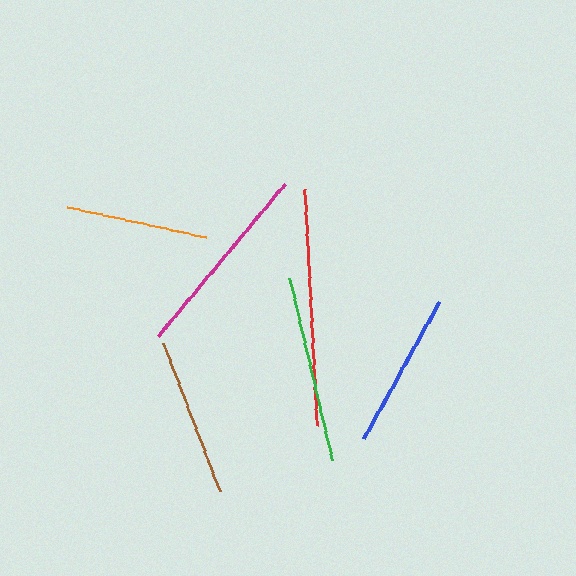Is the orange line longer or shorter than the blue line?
The blue line is longer than the orange line.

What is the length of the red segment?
The red segment is approximately 237 pixels long.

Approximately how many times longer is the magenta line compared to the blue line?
The magenta line is approximately 1.3 times the length of the blue line.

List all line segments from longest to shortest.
From longest to shortest: red, magenta, green, brown, blue, orange.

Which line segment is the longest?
The red line is the longest at approximately 237 pixels.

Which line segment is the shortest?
The orange line is the shortest at approximately 142 pixels.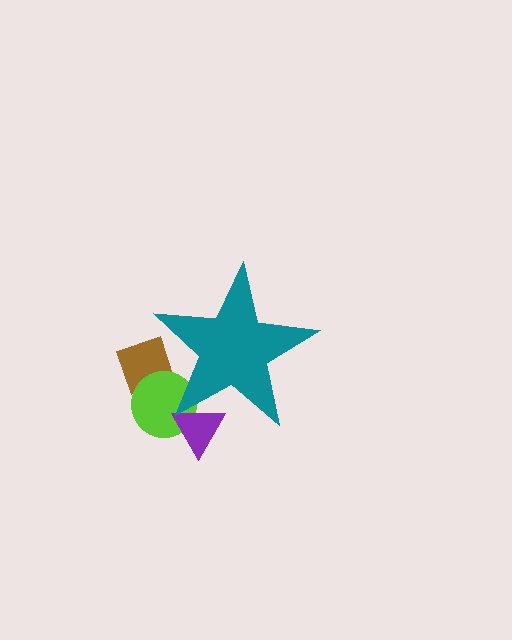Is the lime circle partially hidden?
Yes, the lime circle is partially hidden behind the teal star.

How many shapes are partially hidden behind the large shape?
3 shapes are partially hidden.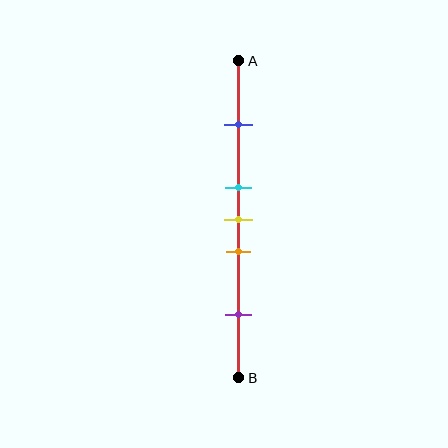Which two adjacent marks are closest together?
The cyan and yellow marks are the closest adjacent pair.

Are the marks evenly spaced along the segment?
No, the marks are not evenly spaced.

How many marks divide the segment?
There are 5 marks dividing the segment.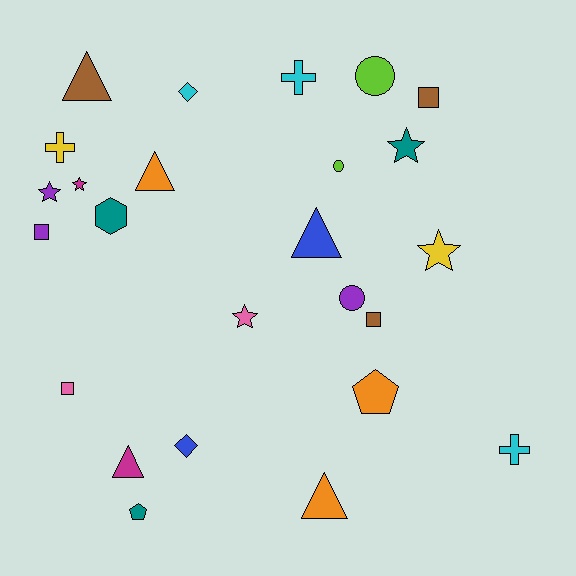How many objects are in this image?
There are 25 objects.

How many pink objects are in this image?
There are 2 pink objects.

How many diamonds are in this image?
There are 2 diamonds.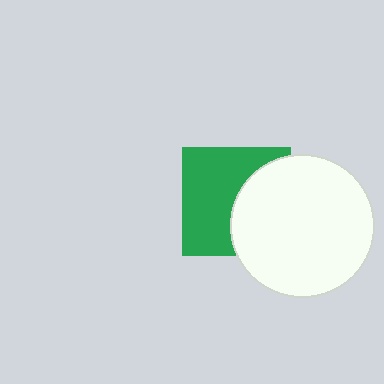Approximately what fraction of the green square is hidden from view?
Roughly 43% of the green square is hidden behind the white circle.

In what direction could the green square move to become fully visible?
The green square could move left. That would shift it out from behind the white circle entirely.